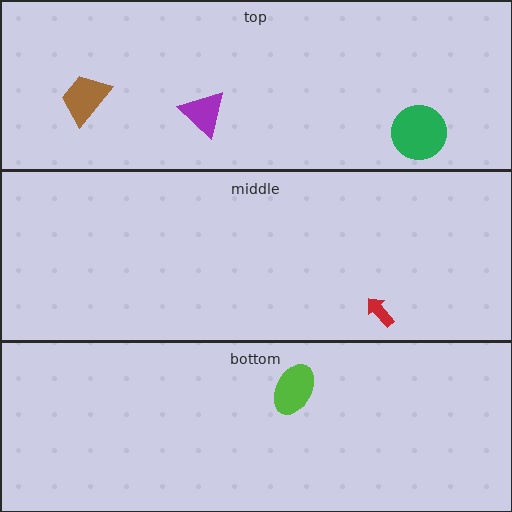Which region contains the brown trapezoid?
The top region.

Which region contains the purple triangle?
The top region.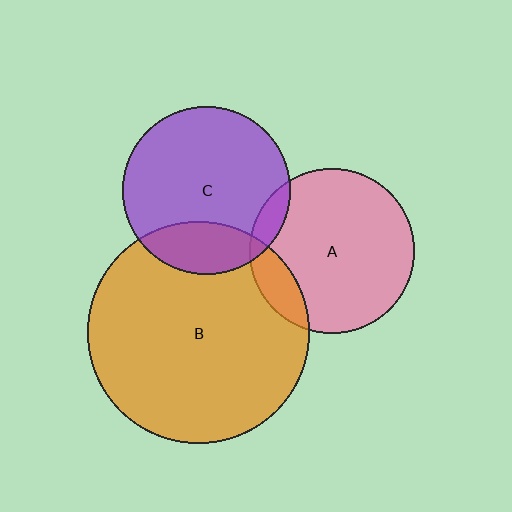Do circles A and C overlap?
Yes.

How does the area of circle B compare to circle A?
Approximately 1.8 times.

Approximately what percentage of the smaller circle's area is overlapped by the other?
Approximately 10%.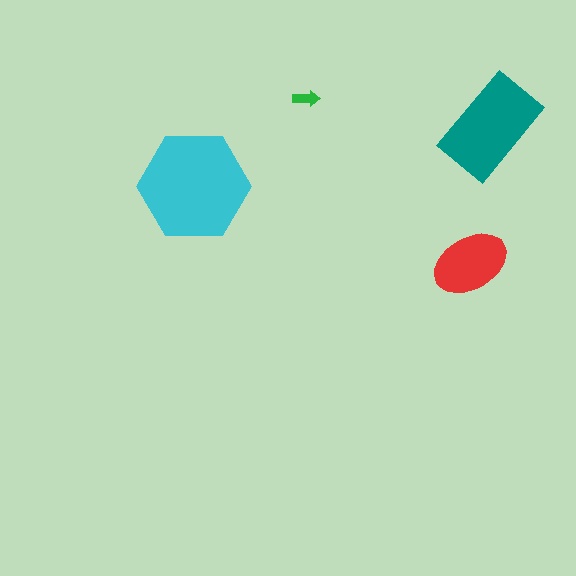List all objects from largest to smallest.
The cyan hexagon, the teal rectangle, the red ellipse, the green arrow.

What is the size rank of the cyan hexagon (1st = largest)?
1st.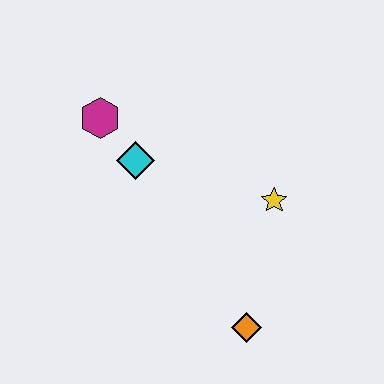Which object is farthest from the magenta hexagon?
The orange diamond is farthest from the magenta hexagon.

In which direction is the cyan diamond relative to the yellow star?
The cyan diamond is to the left of the yellow star.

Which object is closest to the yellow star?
The orange diamond is closest to the yellow star.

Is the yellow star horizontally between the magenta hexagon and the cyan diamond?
No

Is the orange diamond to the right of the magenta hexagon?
Yes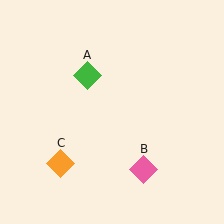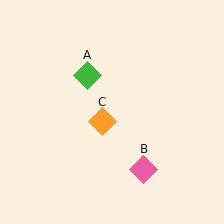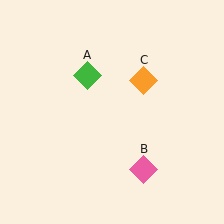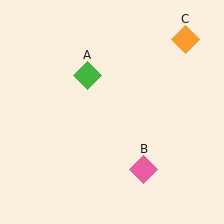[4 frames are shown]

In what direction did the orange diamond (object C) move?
The orange diamond (object C) moved up and to the right.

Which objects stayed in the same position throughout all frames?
Green diamond (object A) and pink diamond (object B) remained stationary.